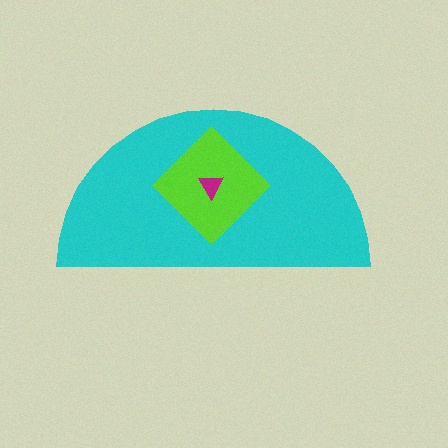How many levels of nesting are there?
3.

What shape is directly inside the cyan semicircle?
The lime diamond.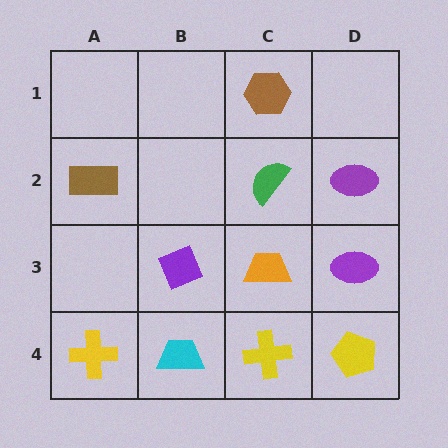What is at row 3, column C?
An orange trapezoid.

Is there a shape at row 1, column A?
No, that cell is empty.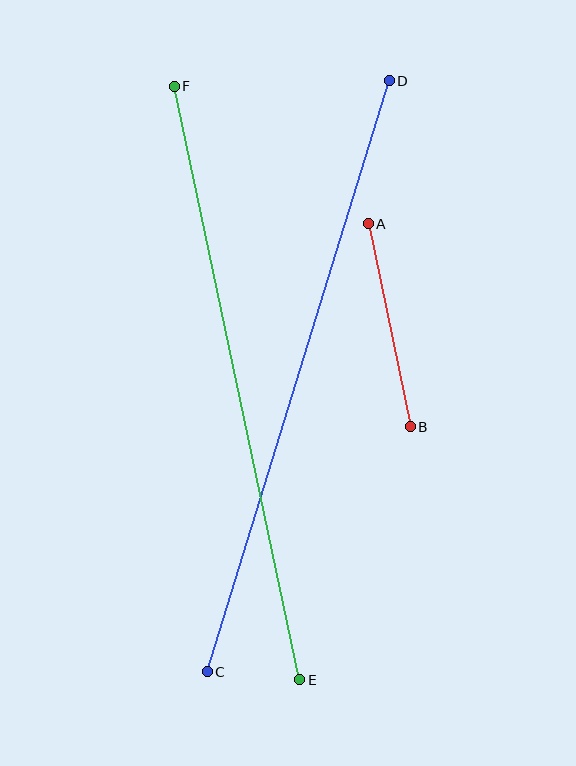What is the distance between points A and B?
The distance is approximately 208 pixels.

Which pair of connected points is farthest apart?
Points C and D are farthest apart.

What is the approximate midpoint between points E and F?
The midpoint is at approximately (237, 383) pixels.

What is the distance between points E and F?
The distance is approximately 607 pixels.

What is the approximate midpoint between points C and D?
The midpoint is at approximately (298, 376) pixels.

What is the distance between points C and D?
The distance is approximately 618 pixels.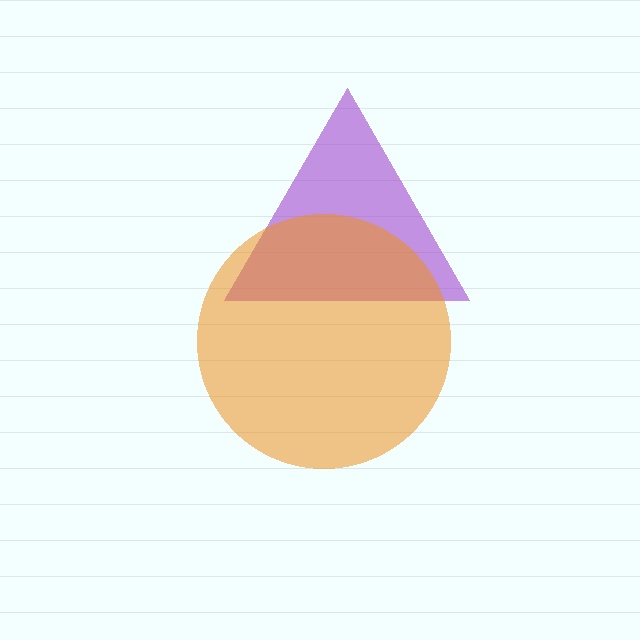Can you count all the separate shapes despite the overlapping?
Yes, there are 2 separate shapes.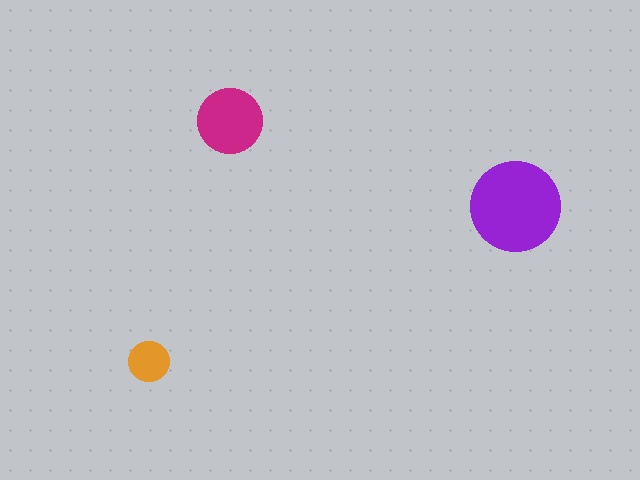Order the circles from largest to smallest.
the purple one, the magenta one, the orange one.